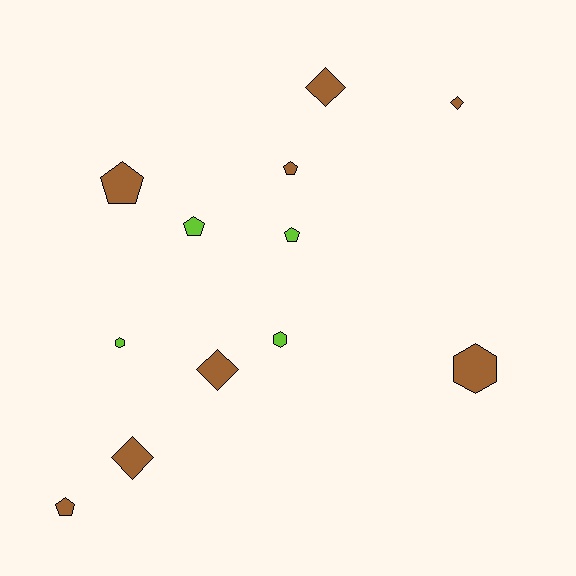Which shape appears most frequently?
Pentagon, with 5 objects.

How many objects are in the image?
There are 12 objects.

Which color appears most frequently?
Brown, with 8 objects.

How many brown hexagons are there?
There is 1 brown hexagon.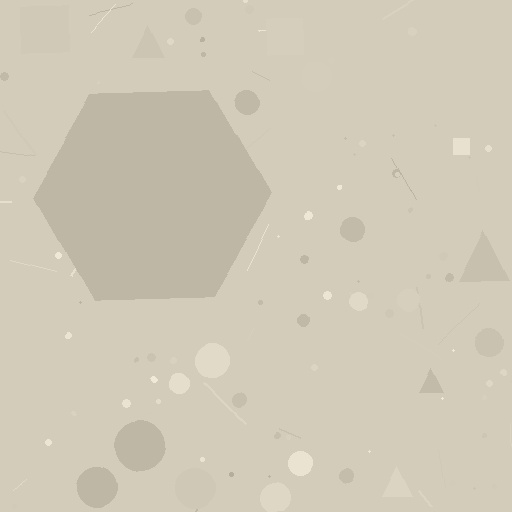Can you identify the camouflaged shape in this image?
The camouflaged shape is a hexagon.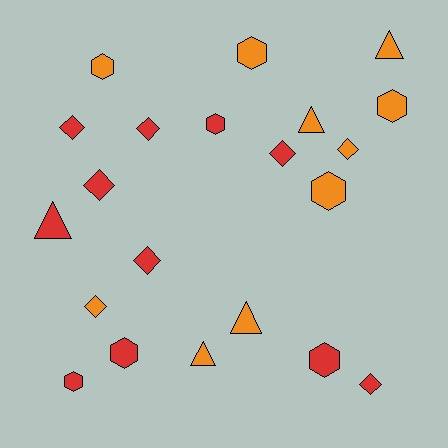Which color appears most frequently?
Red, with 11 objects.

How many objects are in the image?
There are 21 objects.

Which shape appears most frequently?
Diamond, with 8 objects.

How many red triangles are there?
There is 1 red triangle.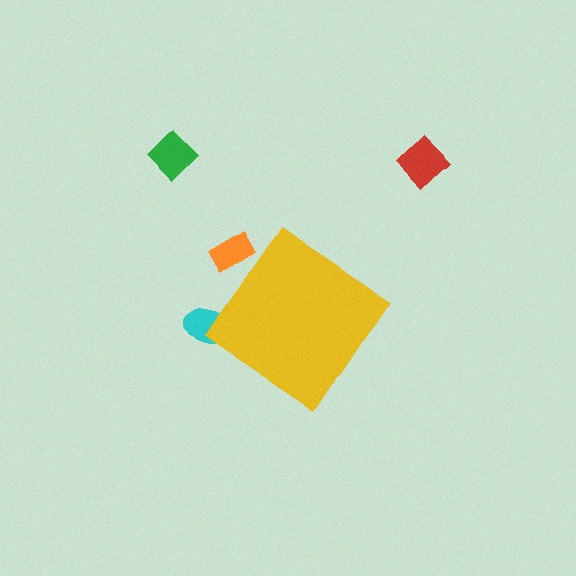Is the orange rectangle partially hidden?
Yes, the orange rectangle is partially hidden behind the yellow diamond.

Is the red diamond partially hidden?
No, the red diamond is fully visible.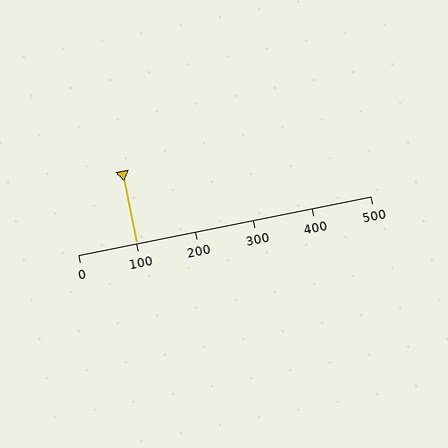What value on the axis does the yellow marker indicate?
The marker indicates approximately 100.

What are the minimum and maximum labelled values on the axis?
The axis runs from 0 to 500.